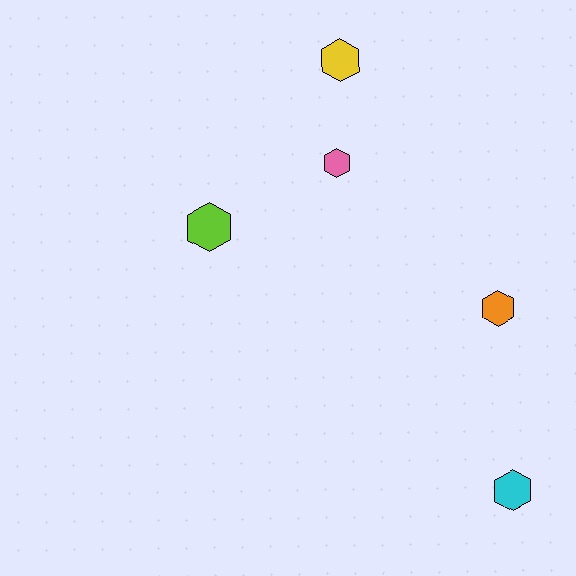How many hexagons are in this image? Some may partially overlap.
There are 5 hexagons.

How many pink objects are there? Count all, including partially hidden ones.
There is 1 pink object.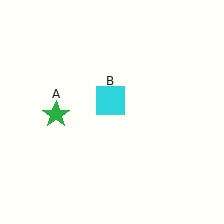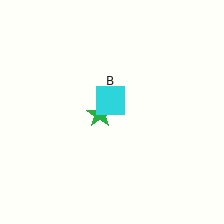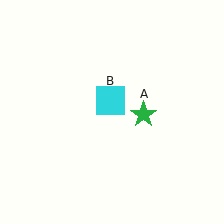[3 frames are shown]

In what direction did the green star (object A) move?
The green star (object A) moved right.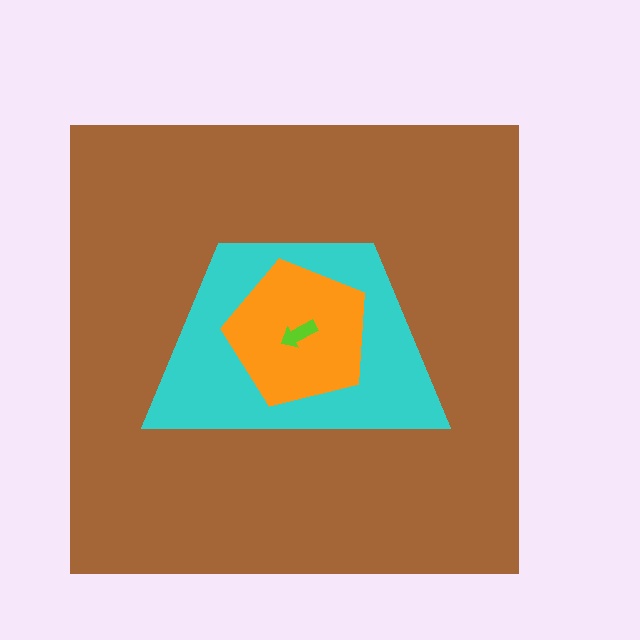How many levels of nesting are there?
4.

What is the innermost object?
The lime arrow.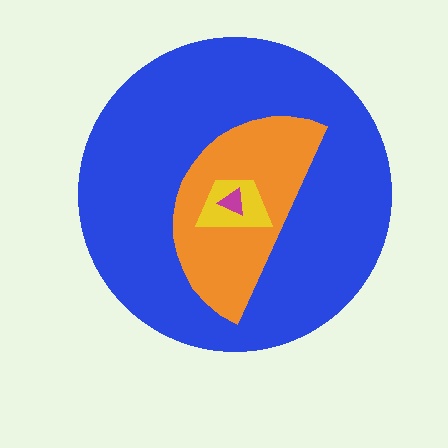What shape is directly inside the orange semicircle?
The yellow trapezoid.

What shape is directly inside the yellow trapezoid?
The magenta triangle.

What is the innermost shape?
The magenta triangle.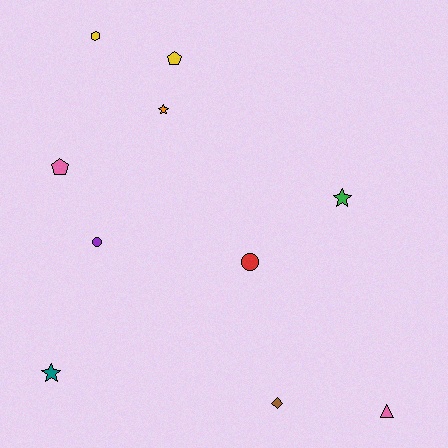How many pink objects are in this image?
There are 2 pink objects.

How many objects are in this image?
There are 10 objects.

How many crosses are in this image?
There are no crosses.